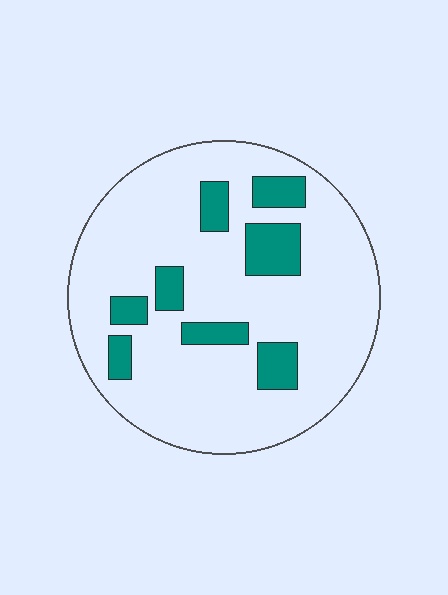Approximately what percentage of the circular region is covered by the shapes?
Approximately 15%.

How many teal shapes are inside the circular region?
8.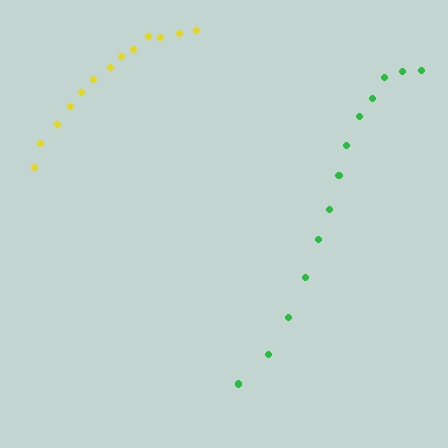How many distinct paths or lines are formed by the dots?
There are 2 distinct paths.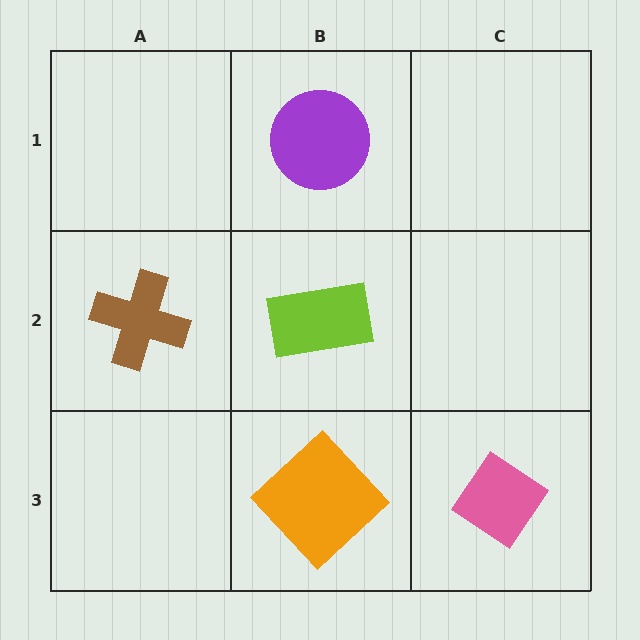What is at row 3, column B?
An orange diamond.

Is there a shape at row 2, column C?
No, that cell is empty.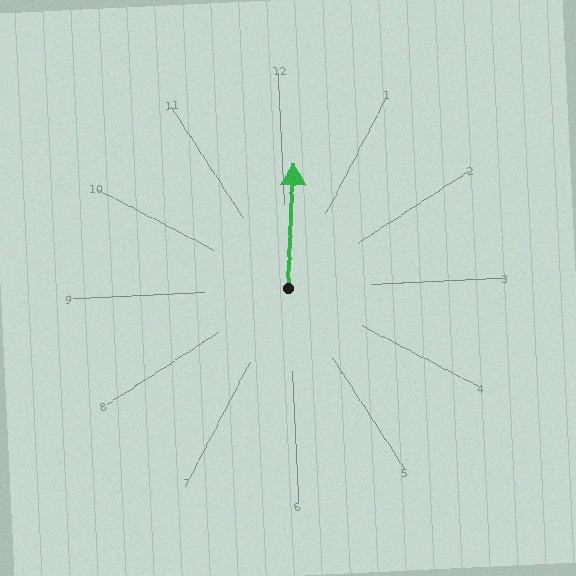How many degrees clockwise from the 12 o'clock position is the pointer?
Approximately 5 degrees.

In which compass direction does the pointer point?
North.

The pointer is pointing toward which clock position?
Roughly 12 o'clock.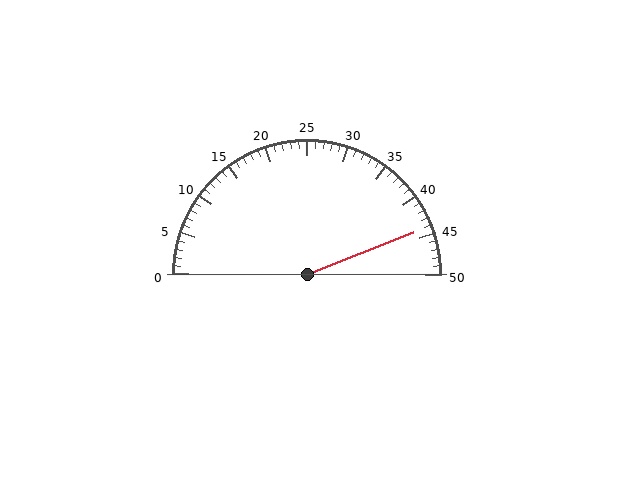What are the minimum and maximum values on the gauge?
The gauge ranges from 0 to 50.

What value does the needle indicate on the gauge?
The needle indicates approximately 44.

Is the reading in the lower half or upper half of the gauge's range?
The reading is in the upper half of the range (0 to 50).